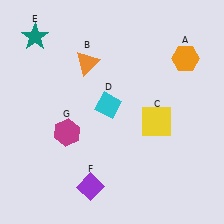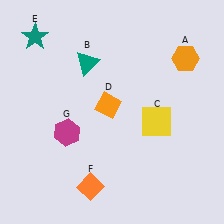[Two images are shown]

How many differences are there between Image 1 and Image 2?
There are 3 differences between the two images.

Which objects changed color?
B changed from orange to teal. D changed from cyan to orange. F changed from purple to orange.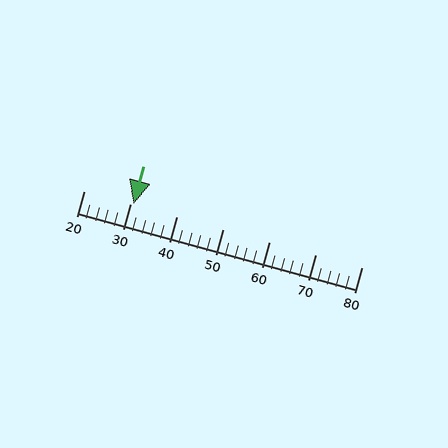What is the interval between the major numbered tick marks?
The major tick marks are spaced 10 units apart.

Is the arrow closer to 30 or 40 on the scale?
The arrow is closer to 30.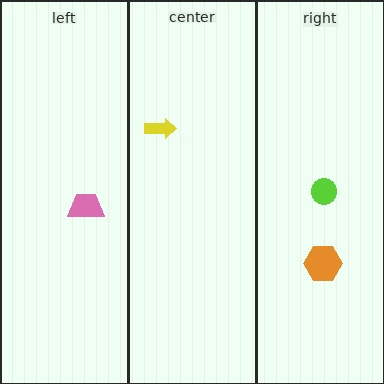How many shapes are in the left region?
1.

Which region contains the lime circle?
The right region.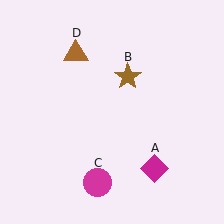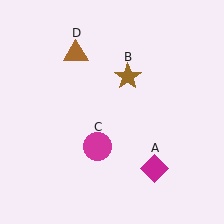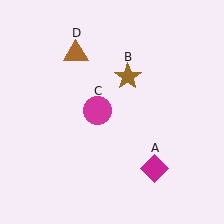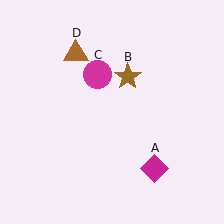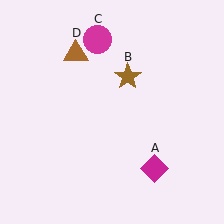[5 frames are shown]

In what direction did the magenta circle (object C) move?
The magenta circle (object C) moved up.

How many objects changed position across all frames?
1 object changed position: magenta circle (object C).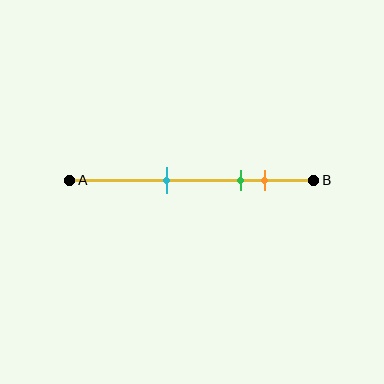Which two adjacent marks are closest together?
The green and orange marks are the closest adjacent pair.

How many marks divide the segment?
There are 3 marks dividing the segment.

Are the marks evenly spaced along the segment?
No, the marks are not evenly spaced.